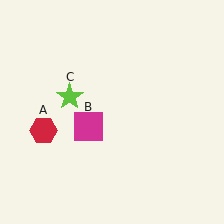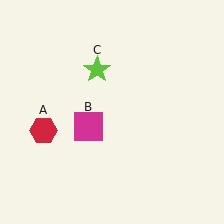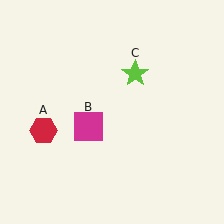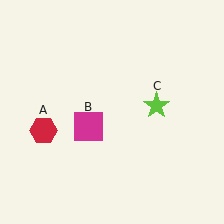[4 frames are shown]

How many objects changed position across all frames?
1 object changed position: lime star (object C).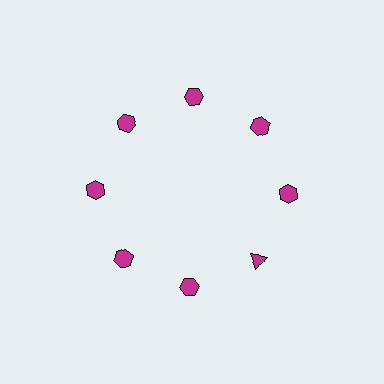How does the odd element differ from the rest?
It has a different shape: triangle instead of hexagon.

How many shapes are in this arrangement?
There are 8 shapes arranged in a ring pattern.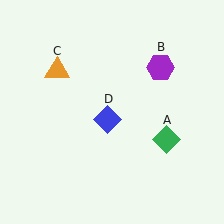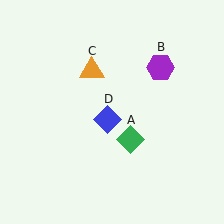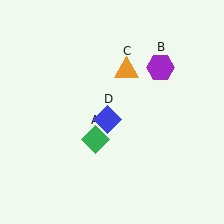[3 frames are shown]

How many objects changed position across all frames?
2 objects changed position: green diamond (object A), orange triangle (object C).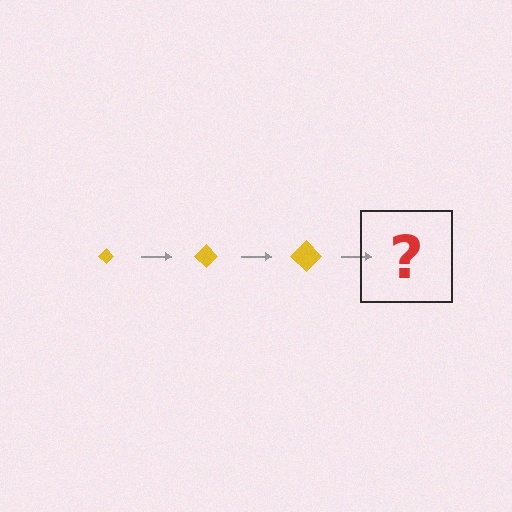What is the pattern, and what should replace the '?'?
The pattern is that the diamond gets progressively larger each step. The '?' should be a yellow diamond, larger than the previous one.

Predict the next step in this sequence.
The next step is a yellow diamond, larger than the previous one.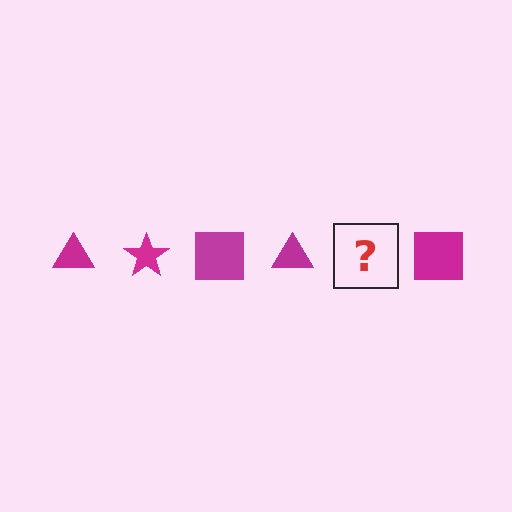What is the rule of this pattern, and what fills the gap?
The rule is that the pattern cycles through triangle, star, square shapes in magenta. The gap should be filled with a magenta star.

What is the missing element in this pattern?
The missing element is a magenta star.